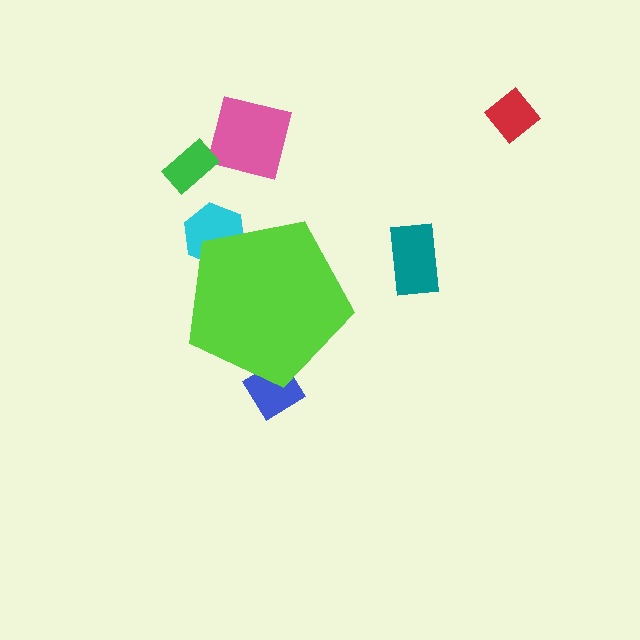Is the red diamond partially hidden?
No, the red diamond is fully visible.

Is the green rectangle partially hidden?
No, the green rectangle is fully visible.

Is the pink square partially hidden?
No, the pink square is fully visible.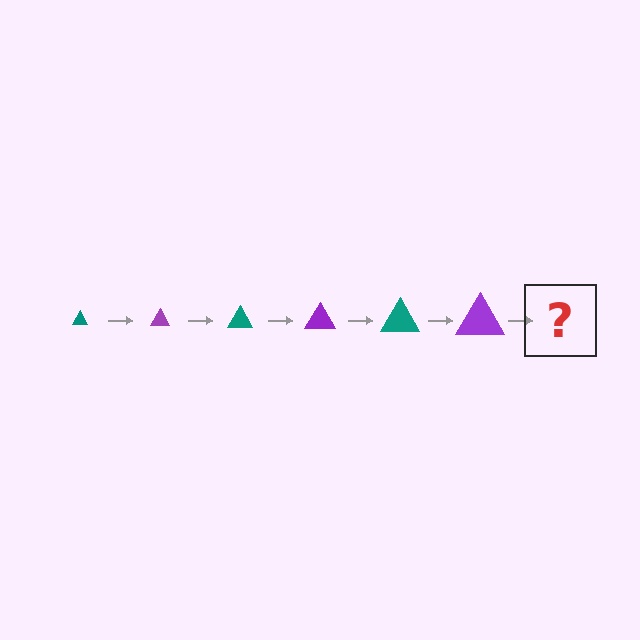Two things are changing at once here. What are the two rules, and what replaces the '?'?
The two rules are that the triangle grows larger each step and the color cycles through teal and purple. The '?' should be a teal triangle, larger than the previous one.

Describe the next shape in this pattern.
It should be a teal triangle, larger than the previous one.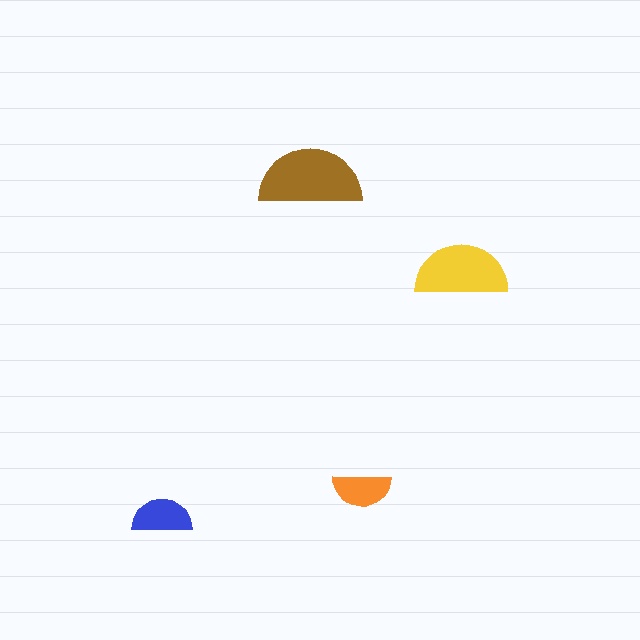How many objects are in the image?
There are 4 objects in the image.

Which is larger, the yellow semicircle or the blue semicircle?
The yellow one.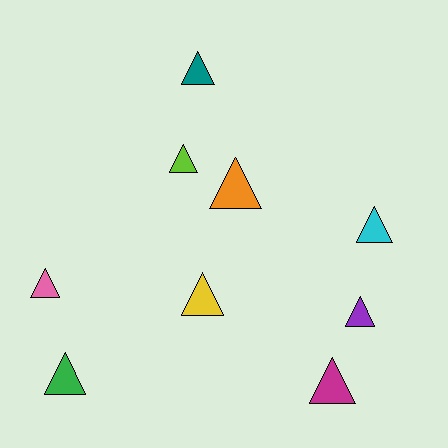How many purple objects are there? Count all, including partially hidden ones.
There is 1 purple object.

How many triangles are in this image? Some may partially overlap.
There are 9 triangles.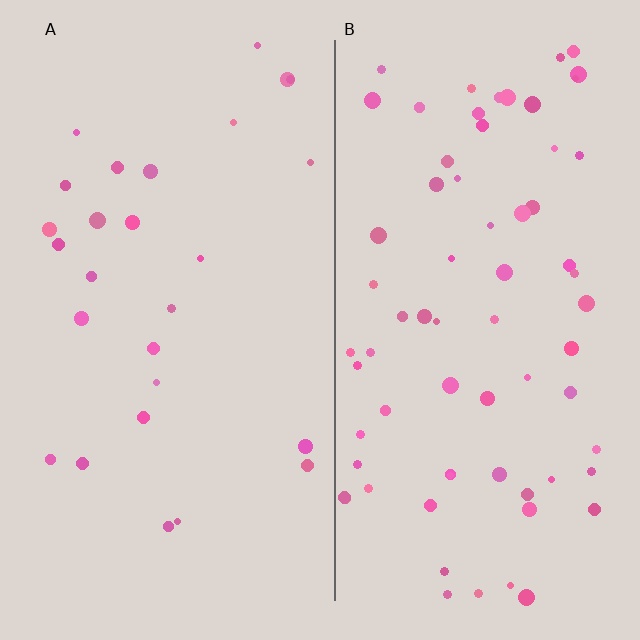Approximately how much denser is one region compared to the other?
Approximately 2.6× — region B over region A.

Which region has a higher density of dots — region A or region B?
B (the right).